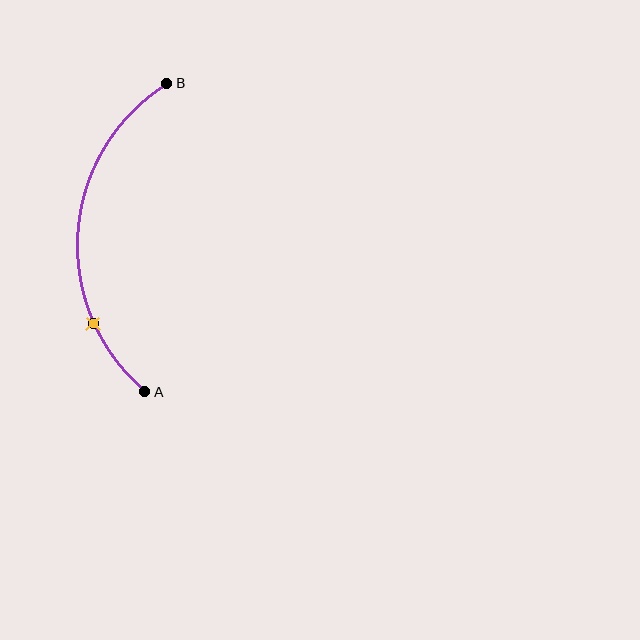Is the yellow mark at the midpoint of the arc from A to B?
No. The yellow mark lies on the arc but is closer to endpoint A. The arc midpoint would be at the point on the curve equidistant along the arc from both A and B.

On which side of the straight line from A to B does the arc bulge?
The arc bulges to the left of the straight line connecting A and B.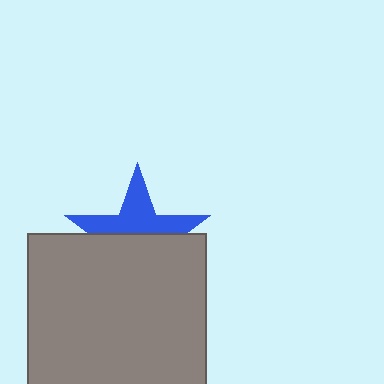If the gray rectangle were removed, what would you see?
You would see the complete blue star.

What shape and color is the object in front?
The object in front is a gray rectangle.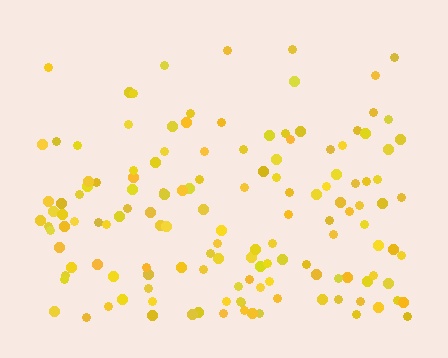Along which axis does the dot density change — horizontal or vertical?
Vertical.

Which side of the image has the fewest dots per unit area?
The top.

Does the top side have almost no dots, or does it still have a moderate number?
Still a moderate number, just noticeably fewer than the bottom.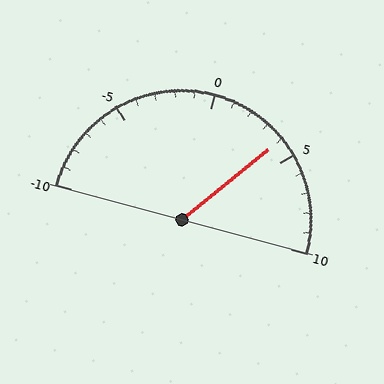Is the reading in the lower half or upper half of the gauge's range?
The reading is in the upper half of the range (-10 to 10).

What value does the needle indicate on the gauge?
The needle indicates approximately 4.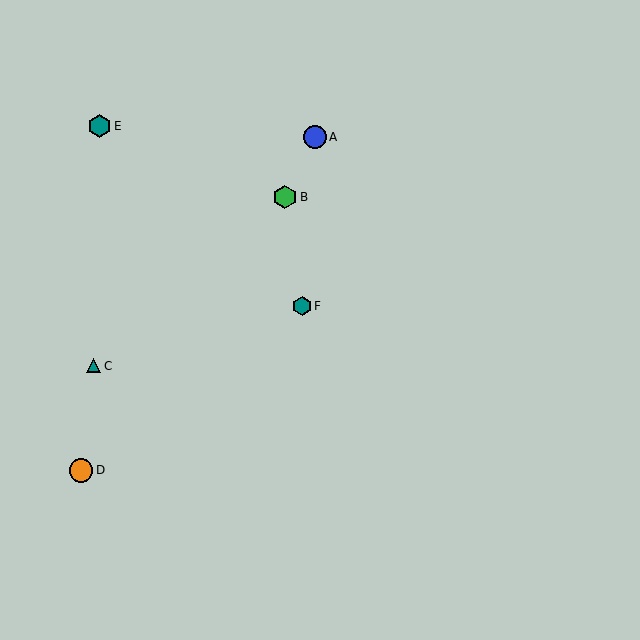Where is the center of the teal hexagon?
The center of the teal hexagon is at (100, 126).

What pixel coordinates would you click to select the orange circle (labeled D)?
Click at (81, 470) to select the orange circle D.